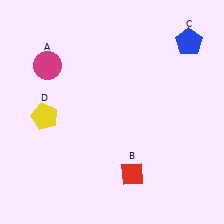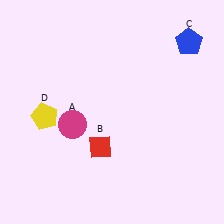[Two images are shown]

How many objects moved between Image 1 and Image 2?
2 objects moved between the two images.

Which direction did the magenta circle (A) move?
The magenta circle (A) moved down.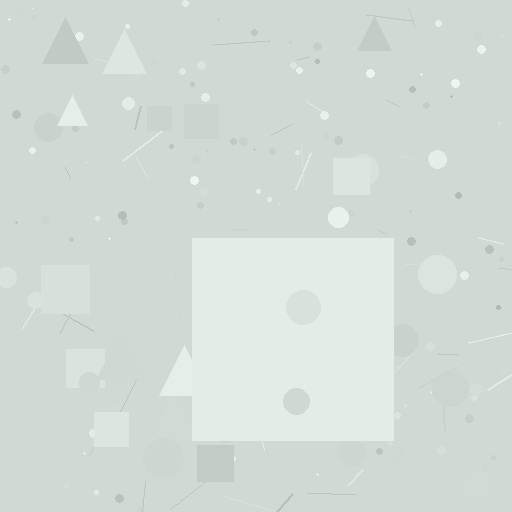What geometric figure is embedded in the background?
A square is embedded in the background.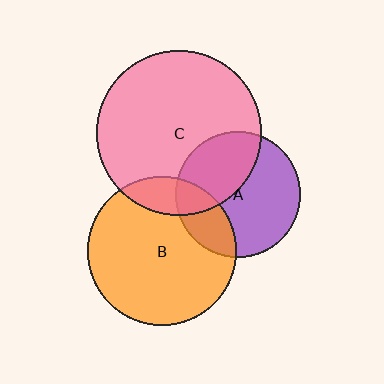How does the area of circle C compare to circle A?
Approximately 1.7 times.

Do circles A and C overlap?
Yes.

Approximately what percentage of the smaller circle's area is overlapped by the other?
Approximately 40%.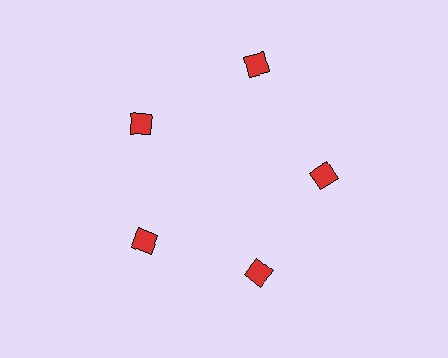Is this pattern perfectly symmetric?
No. The 5 red squares are arranged in a ring, but one element near the 1 o'clock position is pushed outward from the center, breaking the 5-fold rotational symmetry.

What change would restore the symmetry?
The symmetry would be restored by moving it inward, back onto the ring so that all 5 squares sit at equal angles and equal distance from the center.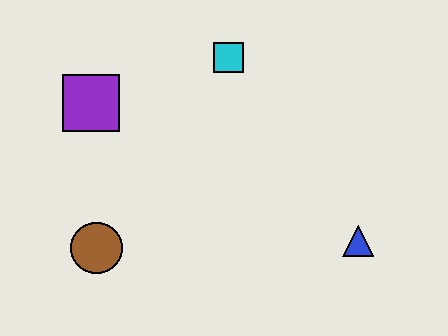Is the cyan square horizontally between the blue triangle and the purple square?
Yes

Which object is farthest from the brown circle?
The blue triangle is farthest from the brown circle.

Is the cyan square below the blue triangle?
No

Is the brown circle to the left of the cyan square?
Yes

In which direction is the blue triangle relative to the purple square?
The blue triangle is to the right of the purple square.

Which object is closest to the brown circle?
The purple square is closest to the brown circle.